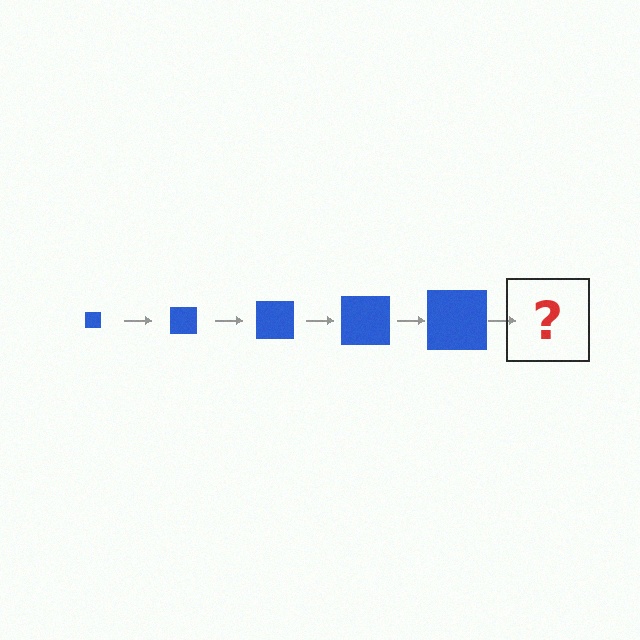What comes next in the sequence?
The next element should be a blue square, larger than the previous one.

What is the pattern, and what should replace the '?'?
The pattern is that the square gets progressively larger each step. The '?' should be a blue square, larger than the previous one.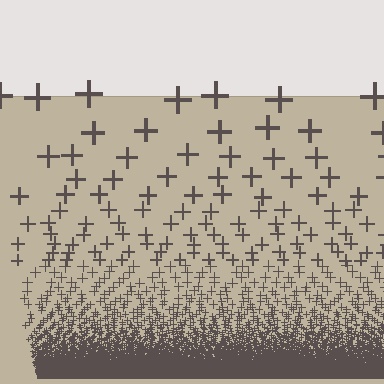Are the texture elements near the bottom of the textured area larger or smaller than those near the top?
Smaller. The gradient is inverted — elements near the bottom are smaller and denser.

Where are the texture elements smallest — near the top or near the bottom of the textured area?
Near the bottom.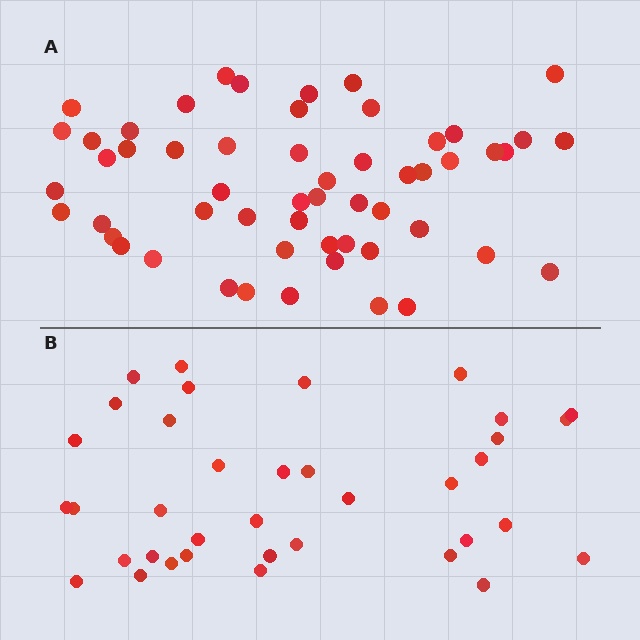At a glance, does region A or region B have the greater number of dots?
Region A (the top region) has more dots.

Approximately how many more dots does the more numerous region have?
Region A has approximately 20 more dots than region B.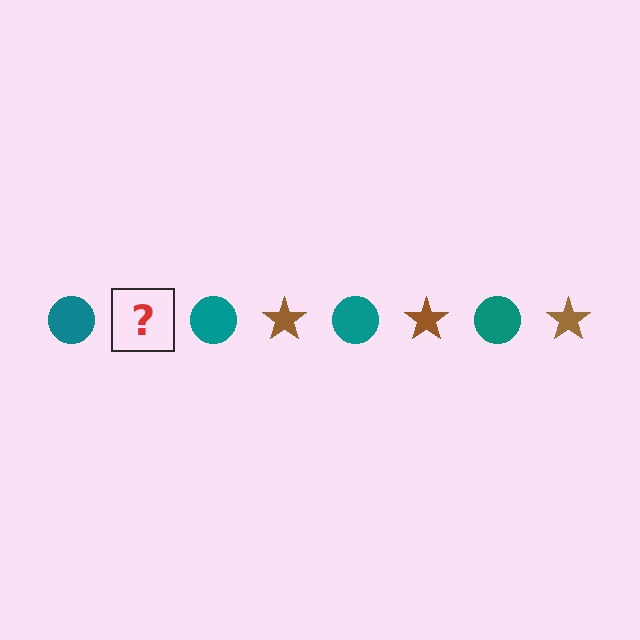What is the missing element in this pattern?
The missing element is a brown star.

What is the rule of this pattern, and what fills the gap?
The rule is that the pattern alternates between teal circle and brown star. The gap should be filled with a brown star.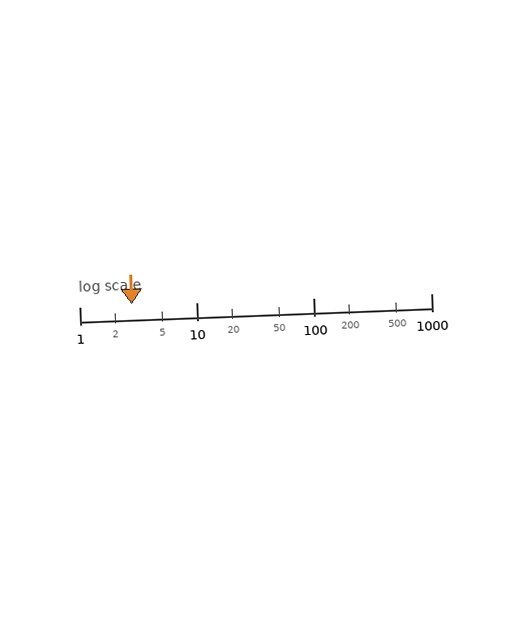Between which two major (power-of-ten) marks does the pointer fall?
The pointer is between 1 and 10.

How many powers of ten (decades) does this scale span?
The scale spans 3 decades, from 1 to 1000.